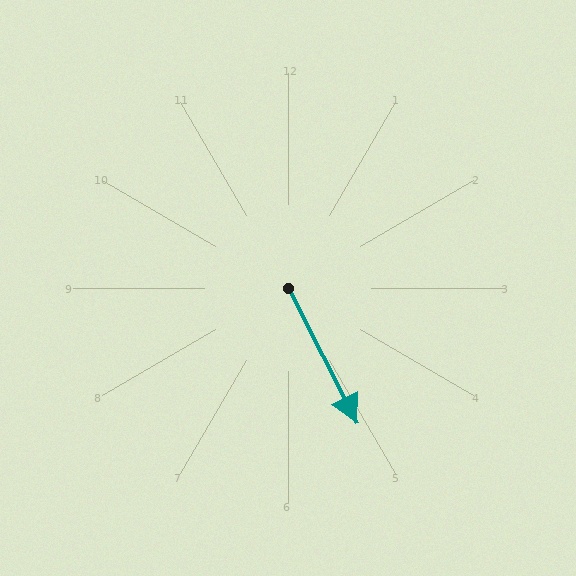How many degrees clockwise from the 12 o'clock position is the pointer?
Approximately 153 degrees.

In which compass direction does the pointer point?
Southeast.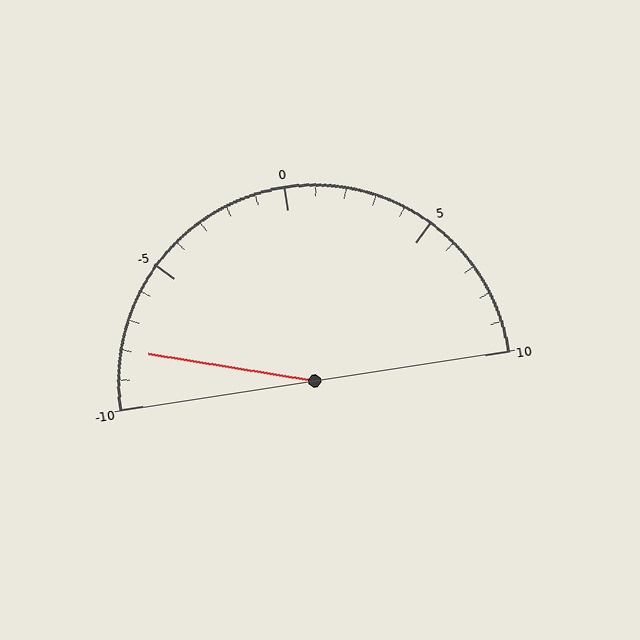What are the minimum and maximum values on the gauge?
The gauge ranges from -10 to 10.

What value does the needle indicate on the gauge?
The needle indicates approximately -8.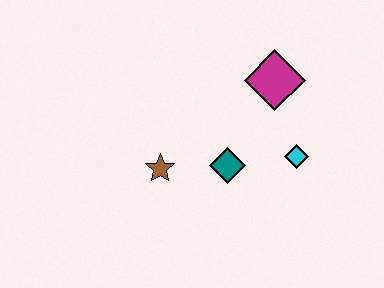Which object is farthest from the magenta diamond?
The brown star is farthest from the magenta diamond.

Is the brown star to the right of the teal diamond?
No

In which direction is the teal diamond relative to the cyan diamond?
The teal diamond is to the left of the cyan diamond.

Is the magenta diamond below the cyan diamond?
No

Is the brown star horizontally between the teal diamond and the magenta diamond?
No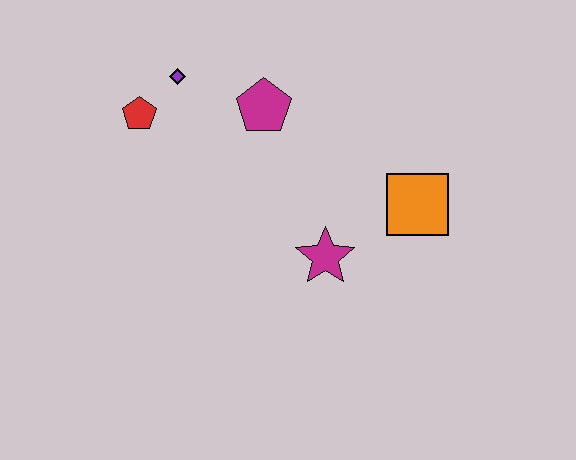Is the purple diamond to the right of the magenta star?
No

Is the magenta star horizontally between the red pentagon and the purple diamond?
No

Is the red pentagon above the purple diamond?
No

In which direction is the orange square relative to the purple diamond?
The orange square is to the right of the purple diamond.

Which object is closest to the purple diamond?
The red pentagon is closest to the purple diamond.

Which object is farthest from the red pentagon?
The orange square is farthest from the red pentagon.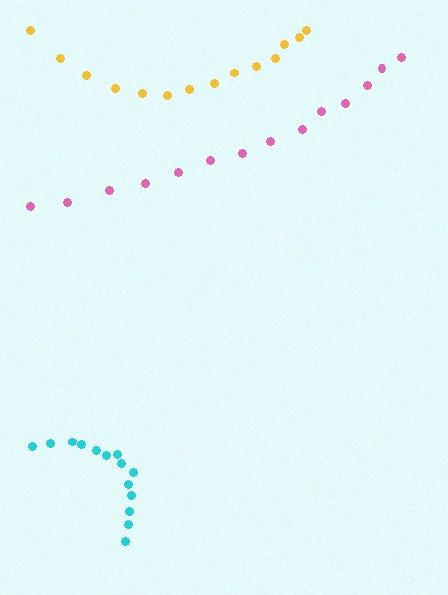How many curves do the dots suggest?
There are 3 distinct paths.